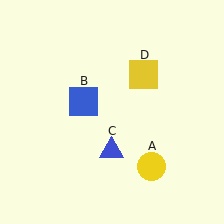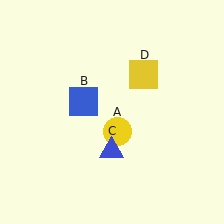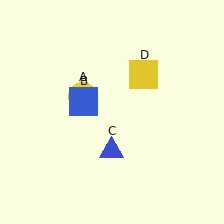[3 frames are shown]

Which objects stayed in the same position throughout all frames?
Blue square (object B) and blue triangle (object C) and yellow square (object D) remained stationary.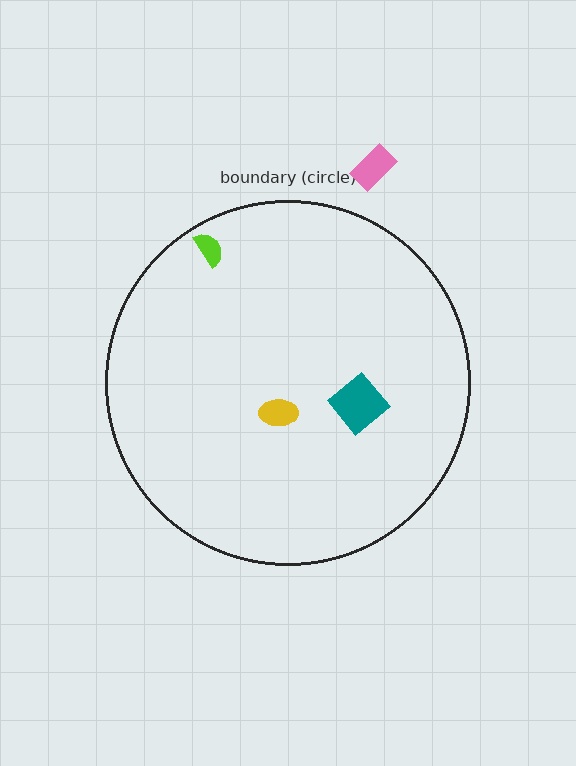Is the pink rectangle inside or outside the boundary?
Outside.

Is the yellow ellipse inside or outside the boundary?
Inside.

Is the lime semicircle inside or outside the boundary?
Inside.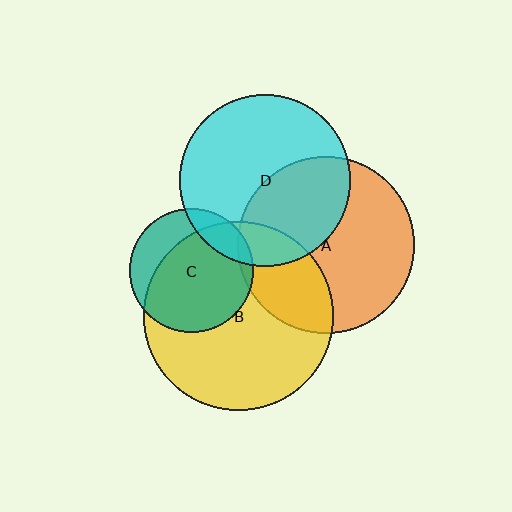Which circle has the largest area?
Circle B (yellow).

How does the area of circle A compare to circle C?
Approximately 2.0 times.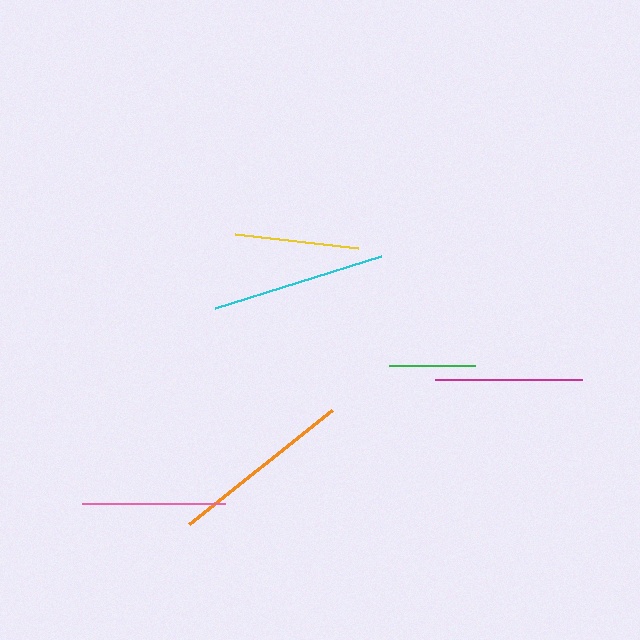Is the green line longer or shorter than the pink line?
The pink line is longer than the green line.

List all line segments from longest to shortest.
From longest to shortest: orange, cyan, magenta, pink, yellow, green.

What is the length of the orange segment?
The orange segment is approximately 183 pixels long.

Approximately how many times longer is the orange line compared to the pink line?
The orange line is approximately 1.3 times the length of the pink line.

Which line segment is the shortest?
The green line is the shortest at approximately 86 pixels.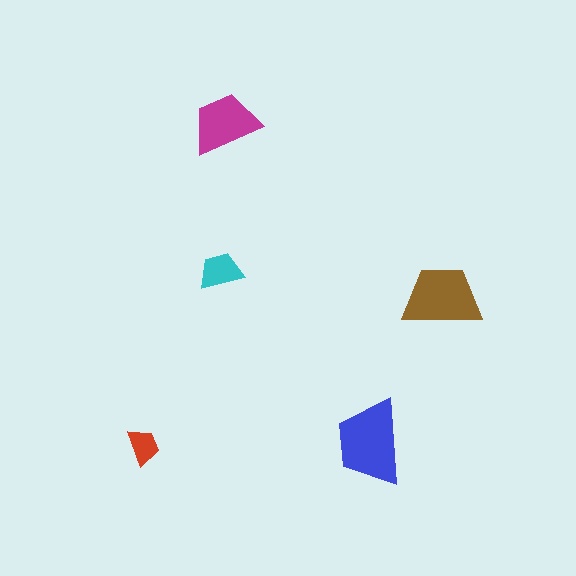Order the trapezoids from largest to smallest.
the blue one, the brown one, the magenta one, the cyan one, the red one.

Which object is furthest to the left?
The red trapezoid is leftmost.